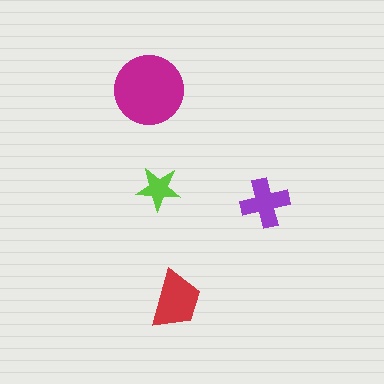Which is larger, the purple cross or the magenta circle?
The magenta circle.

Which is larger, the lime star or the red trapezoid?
The red trapezoid.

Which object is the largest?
The magenta circle.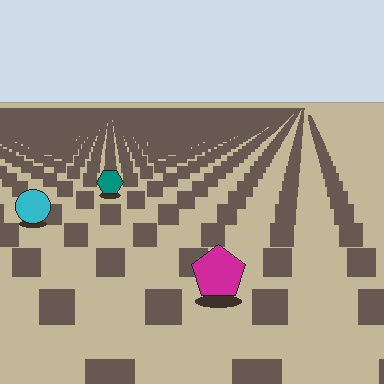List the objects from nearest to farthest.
From nearest to farthest: the magenta pentagon, the cyan circle, the teal hexagon.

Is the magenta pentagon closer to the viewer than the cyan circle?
Yes. The magenta pentagon is closer — you can tell from the texture gradient: the ground texture is coarser near it.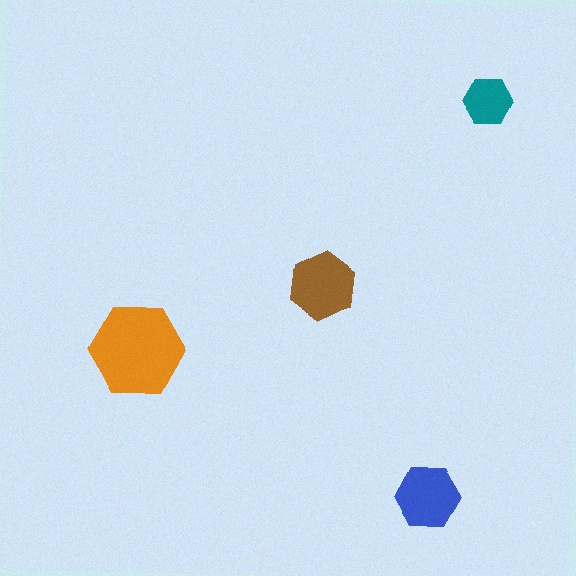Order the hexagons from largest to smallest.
the orange one, the brown one, the blue one, the teal one.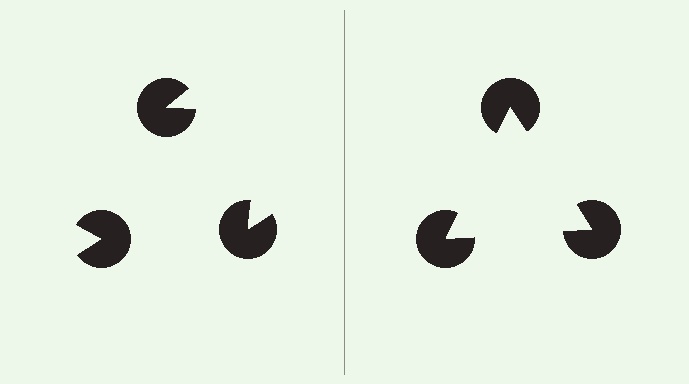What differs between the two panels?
The pac-man discs are positioned identically on both sides; only the wedge orientations differ. On the right they align to a triangle; on the left they are misaligned.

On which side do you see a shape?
An illusory triangle appears on the right side. On the left side the wedge cuts are rotated, so no coherent shape forms.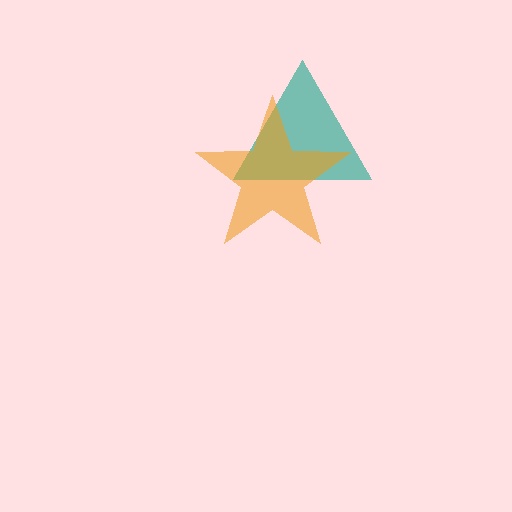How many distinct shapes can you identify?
There are 2 distinct shapes: a teal triangle, an orange star.